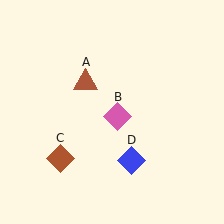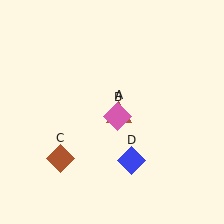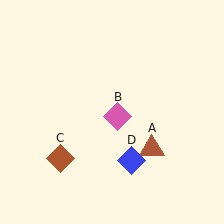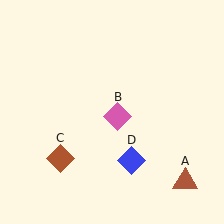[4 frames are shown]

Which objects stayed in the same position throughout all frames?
Pink diamond (object B) and brown diamond (object C) and blue diamond (object D) remained stationary.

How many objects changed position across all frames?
1 object changed position: brown triangle (object A).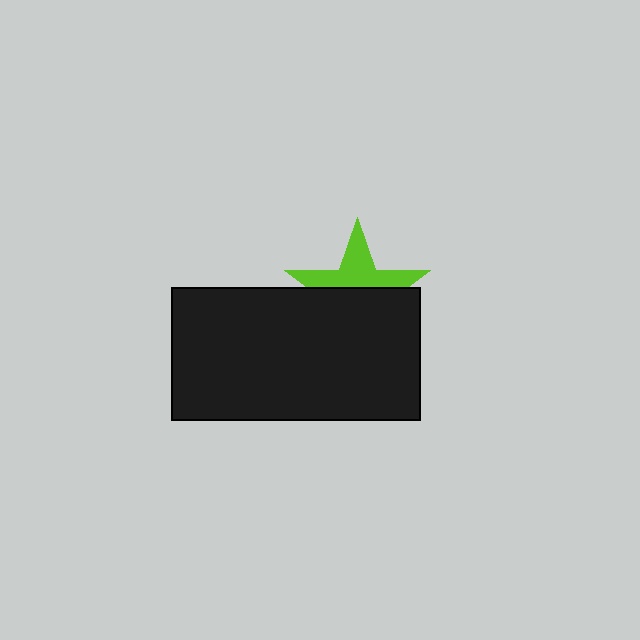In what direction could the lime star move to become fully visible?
The lime star could move up. That would shift it out from behind the black rectangle entirely.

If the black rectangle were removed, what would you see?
You would see the complete lime star.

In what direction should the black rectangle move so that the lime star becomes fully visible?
The black rectangle should move down. That is the shortest direction to clear the overlap and leave the lime star fully visible.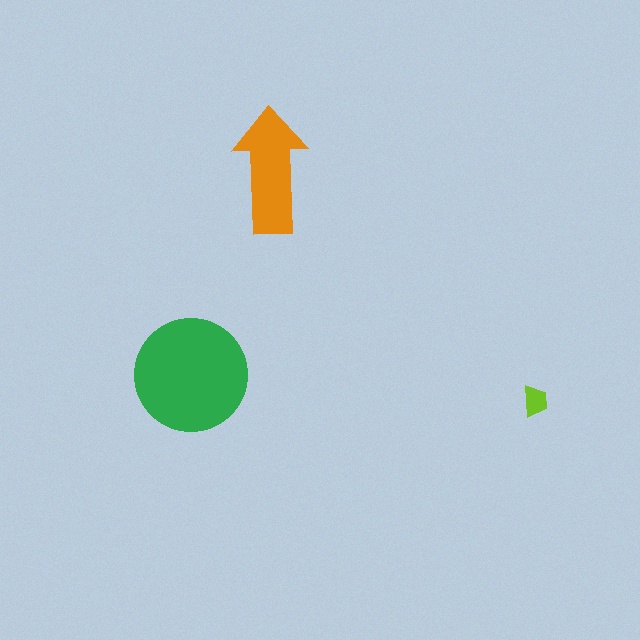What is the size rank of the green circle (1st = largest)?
1st.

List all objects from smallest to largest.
The lime trapezoid, the orange arrow, the green circle.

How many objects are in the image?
There are 3 objects in the image.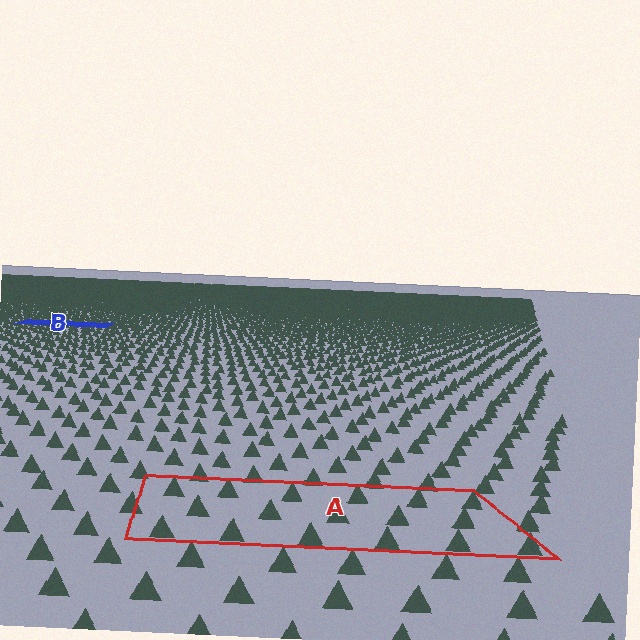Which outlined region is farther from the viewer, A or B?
Region B is farther from the viewer — the texture elements inside it appear smaller and more densely packed.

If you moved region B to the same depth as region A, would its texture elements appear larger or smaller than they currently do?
They would appear larger. At a closer depth, the same texture elements are projected at a bigger on-screen size.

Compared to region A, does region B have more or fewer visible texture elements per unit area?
Region B has more texture elements per unit area — they are packed more densely because it is farther away.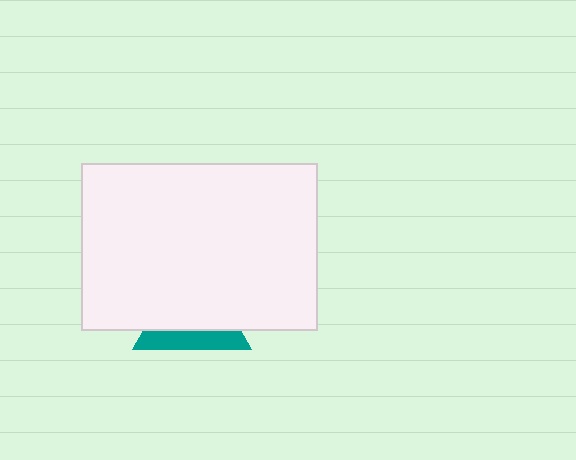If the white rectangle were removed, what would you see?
You would see the complete teal triangle.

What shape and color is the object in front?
The object in front is a white rectangle.